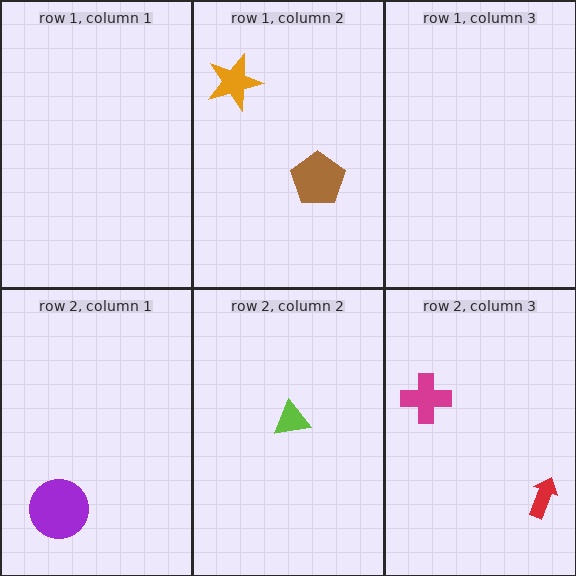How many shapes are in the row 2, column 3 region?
2.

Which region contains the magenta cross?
The row 2, column 3 region.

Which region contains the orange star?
The row 1, column 2 region.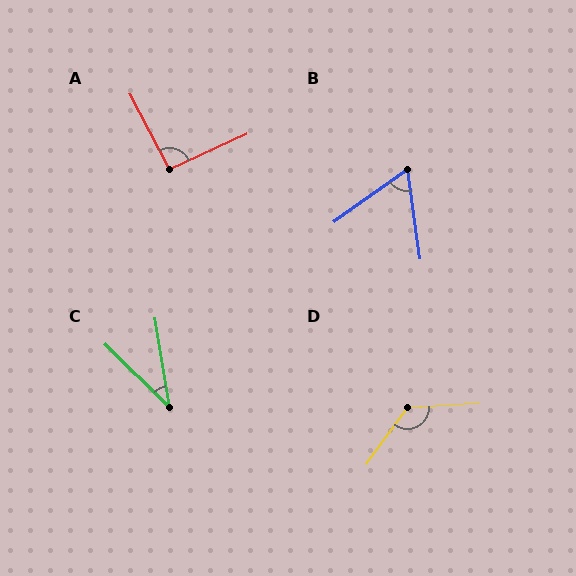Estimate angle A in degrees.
Approximately 93 degrees.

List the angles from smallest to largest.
C (36°), B (62°), A (93°), D (129°).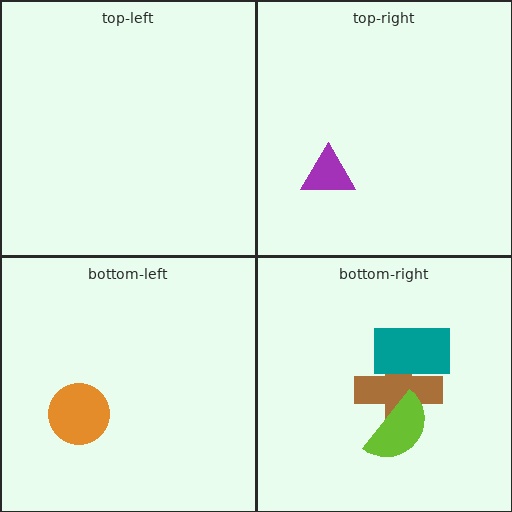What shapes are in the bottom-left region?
The orange circle.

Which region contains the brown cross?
The bottom-right region.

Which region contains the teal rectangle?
The bottom-right region.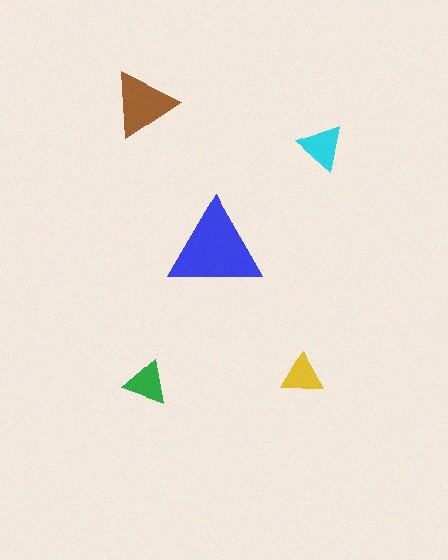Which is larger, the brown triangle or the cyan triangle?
The brown one.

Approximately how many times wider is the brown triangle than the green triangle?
About 1.5 times wider.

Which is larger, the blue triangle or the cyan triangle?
The blue one.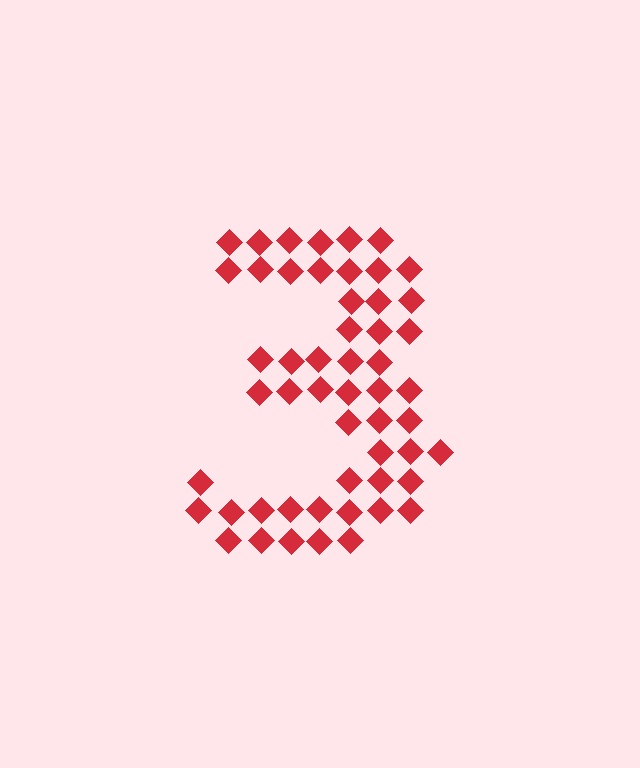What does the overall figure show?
The overall figure shows the digit 3.